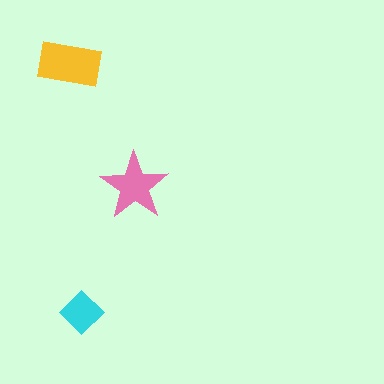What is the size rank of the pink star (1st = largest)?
2nd.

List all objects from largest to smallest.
The yellow rectangle, the pink star, the cyan diamond.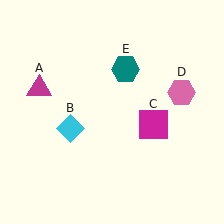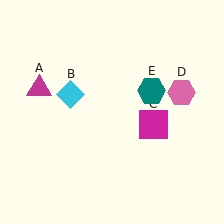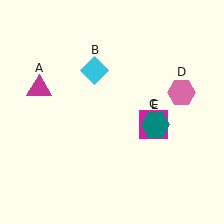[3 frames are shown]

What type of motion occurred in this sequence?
The cyan diamond (object B), teal hexagon (object E) rotated clockwise around the center of the scene.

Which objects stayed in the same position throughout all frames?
Magenta triangle (object A) and magenta square (object C) and pink hexagon (object D) remained stationary.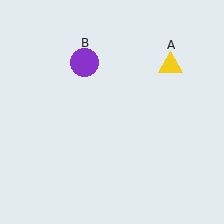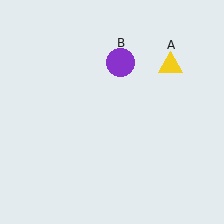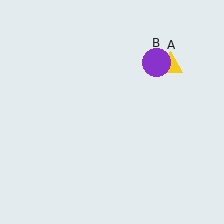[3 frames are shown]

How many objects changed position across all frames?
1 object changed position: purple circle (object B).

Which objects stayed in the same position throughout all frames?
Yellow triangle (object A) remained stationary.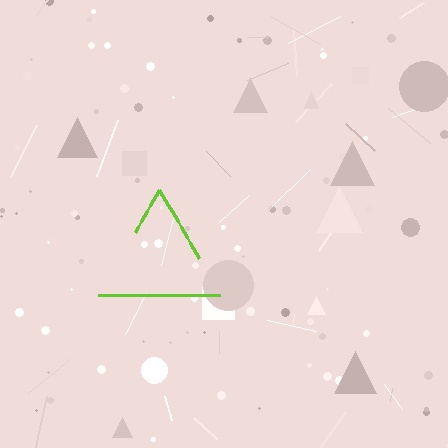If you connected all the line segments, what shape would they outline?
They would outline a triangle.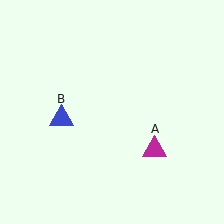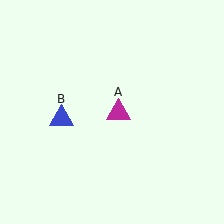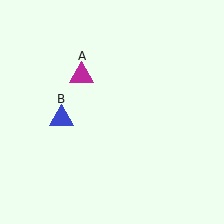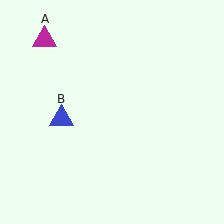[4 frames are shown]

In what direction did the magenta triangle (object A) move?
The magenta triangle (object A) moved up and to the left.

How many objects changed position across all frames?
1 object changed position: magenta triangle (object A).